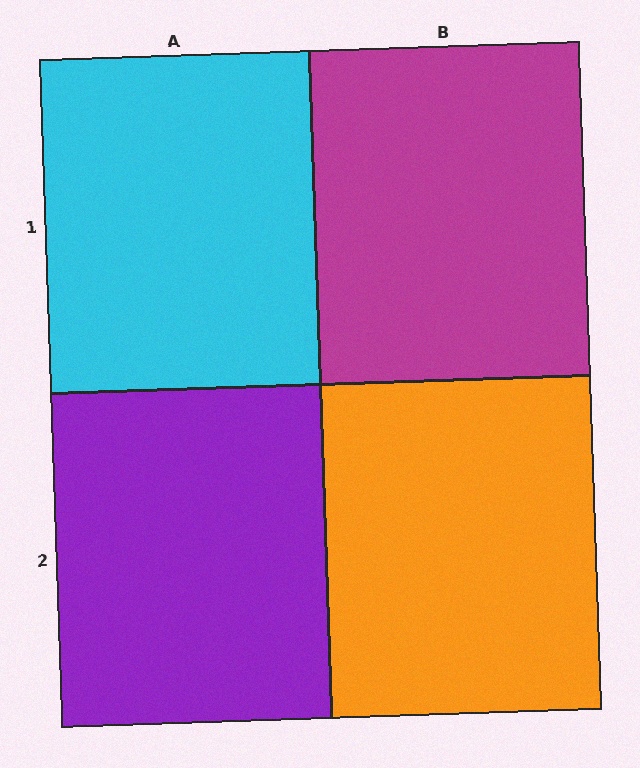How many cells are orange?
1 cell is orange.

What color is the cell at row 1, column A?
Cyan.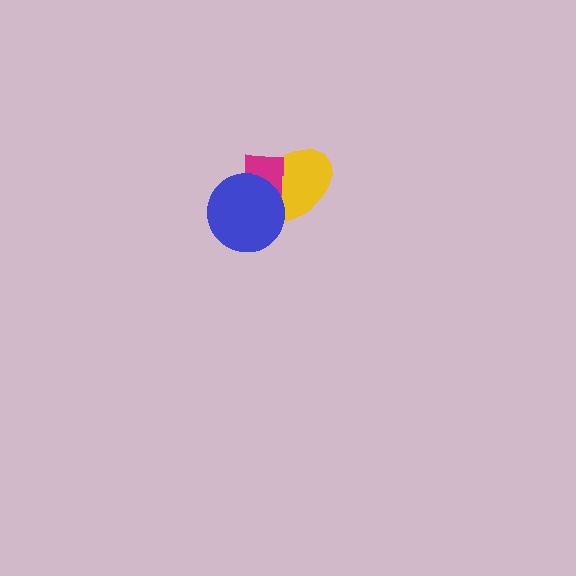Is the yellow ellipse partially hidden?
Yes, it is partially covered by another shape.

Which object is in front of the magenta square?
The blue circle is in front of the magenta square.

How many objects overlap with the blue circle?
2 objects overlap with the blue circle.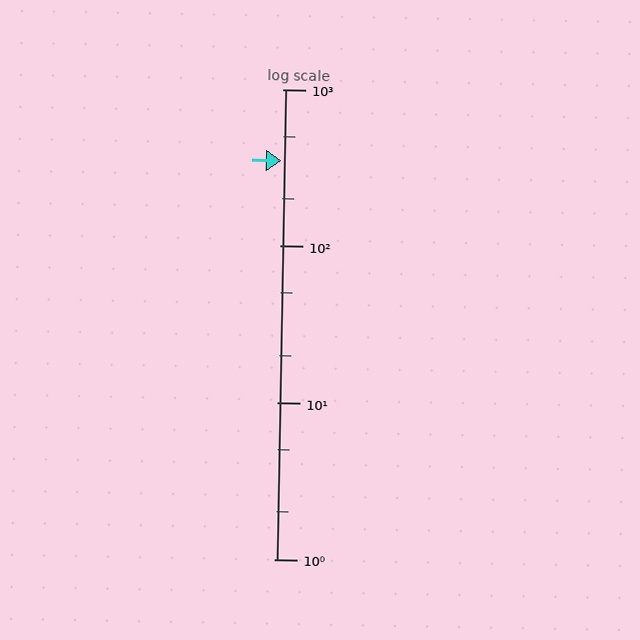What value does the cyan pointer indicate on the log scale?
The pointer indicates approximately 350.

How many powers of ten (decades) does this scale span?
The scale spans 3 decades, from 1 to 1000.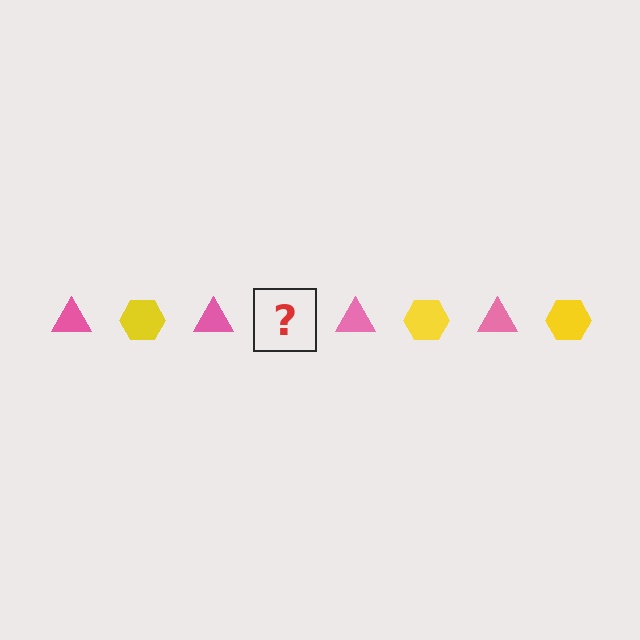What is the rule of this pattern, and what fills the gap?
The rule is that the pattern alternates between pink triangle and yellow hexagon. The gap should be filled with a yellow hexagon.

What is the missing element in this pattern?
The missing element is a yellow hexagon.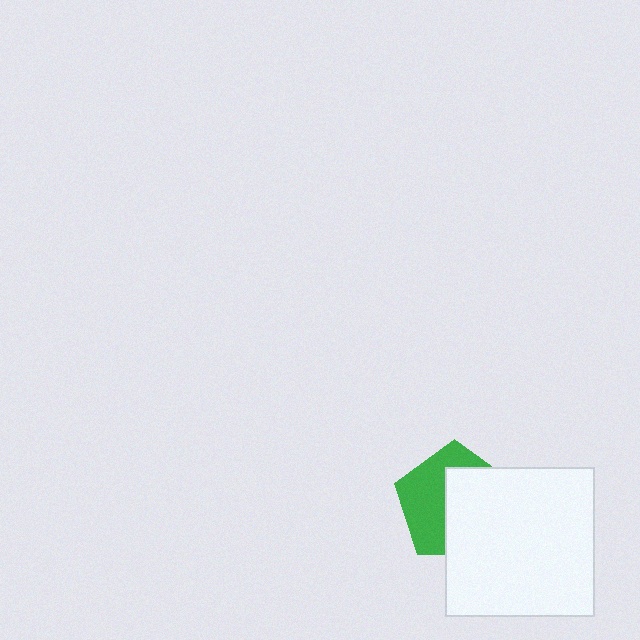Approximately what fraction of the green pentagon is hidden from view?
Roughly 53% of the green pentagon is hidden behind the white square.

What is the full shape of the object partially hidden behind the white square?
The partially hidden object is a green pentagon.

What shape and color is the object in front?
The object in front is a white square.